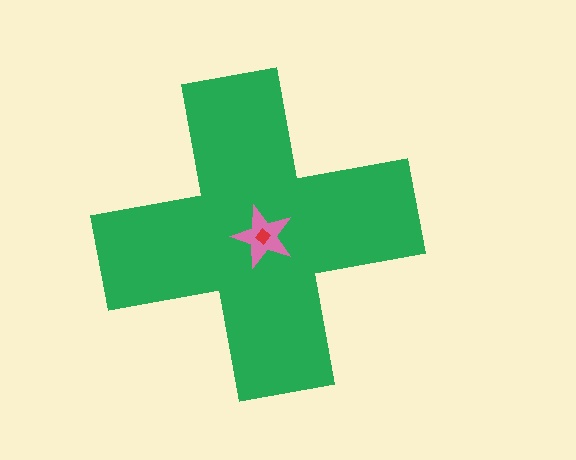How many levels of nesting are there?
3.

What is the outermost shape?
The green cross.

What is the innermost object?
The red diamond.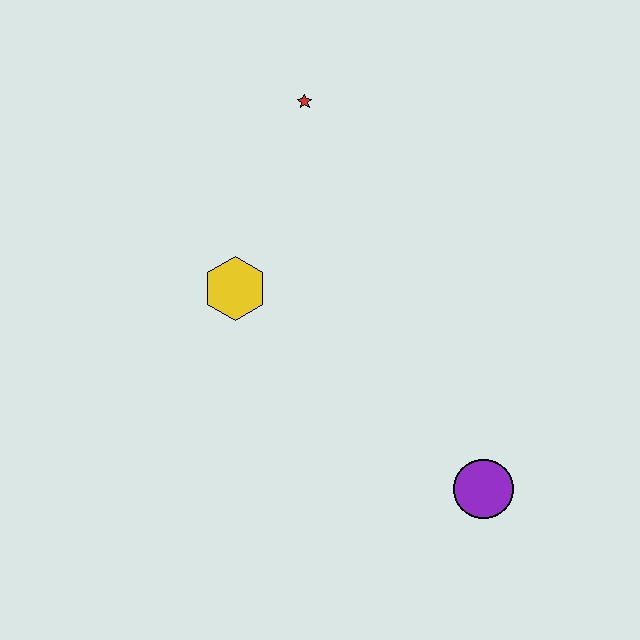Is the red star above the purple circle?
Yes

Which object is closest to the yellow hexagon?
The red star is closest to the yellow hexagon.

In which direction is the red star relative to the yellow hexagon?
The red star is above the yellow hexagon.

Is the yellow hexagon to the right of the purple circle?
No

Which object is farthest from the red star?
The purple circle is farthest from the red star.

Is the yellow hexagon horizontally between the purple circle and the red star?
No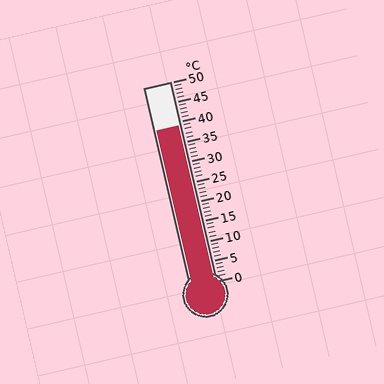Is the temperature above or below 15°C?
The temperature is above 15°C.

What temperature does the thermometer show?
The thermometer shows approximately 39°C.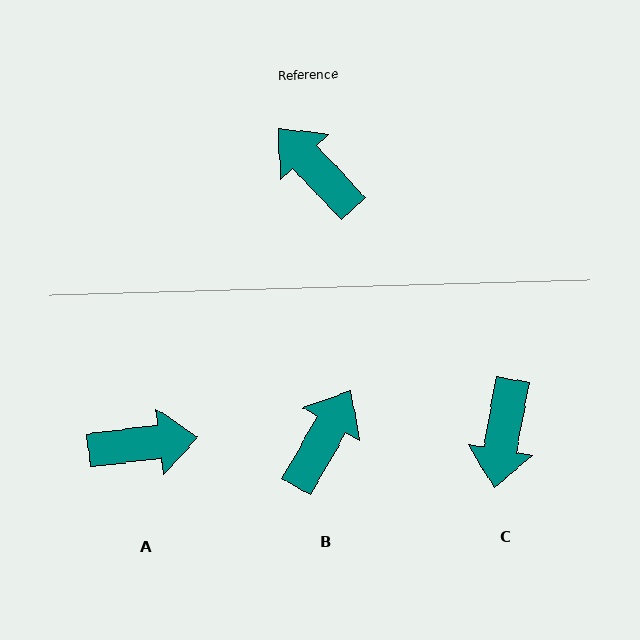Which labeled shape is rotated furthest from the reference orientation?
C, about 127 degrees away.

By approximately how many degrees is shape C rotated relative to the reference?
Approximately 127 degrees counter-clockwise.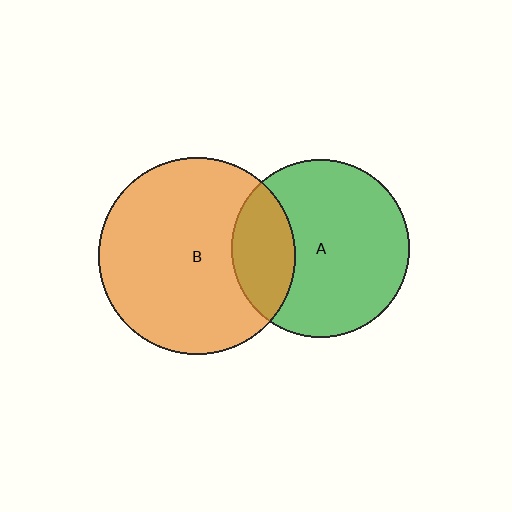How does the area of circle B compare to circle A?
Approximately 1.2 times.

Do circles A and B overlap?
Yes.